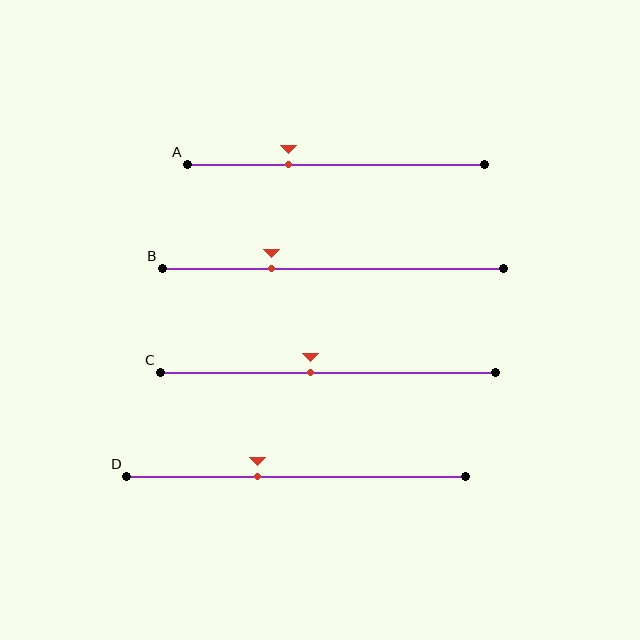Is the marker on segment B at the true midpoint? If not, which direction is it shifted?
No, the marker on segment B is shifted to the left by about 18% of the segment length.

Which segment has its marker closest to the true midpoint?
Segment C has its marker closest to the true midpoint.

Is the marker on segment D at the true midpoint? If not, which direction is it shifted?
No, the marker on segment D is shifted to the left by about 11% of the segment length.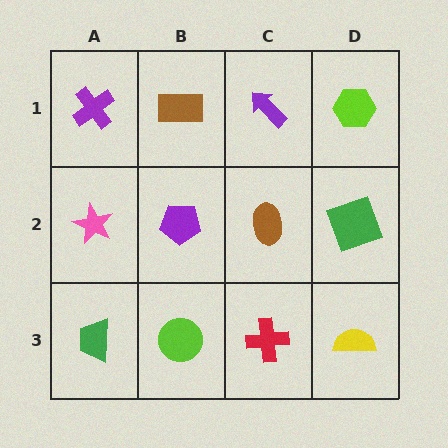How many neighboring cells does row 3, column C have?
3.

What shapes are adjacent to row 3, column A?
A pink star (row 2, column A), a lime circle (row 3, column B).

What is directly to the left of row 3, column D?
A red cross.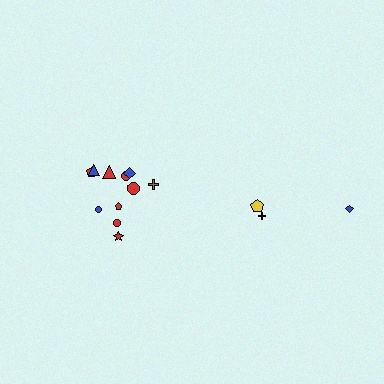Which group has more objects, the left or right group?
The left group.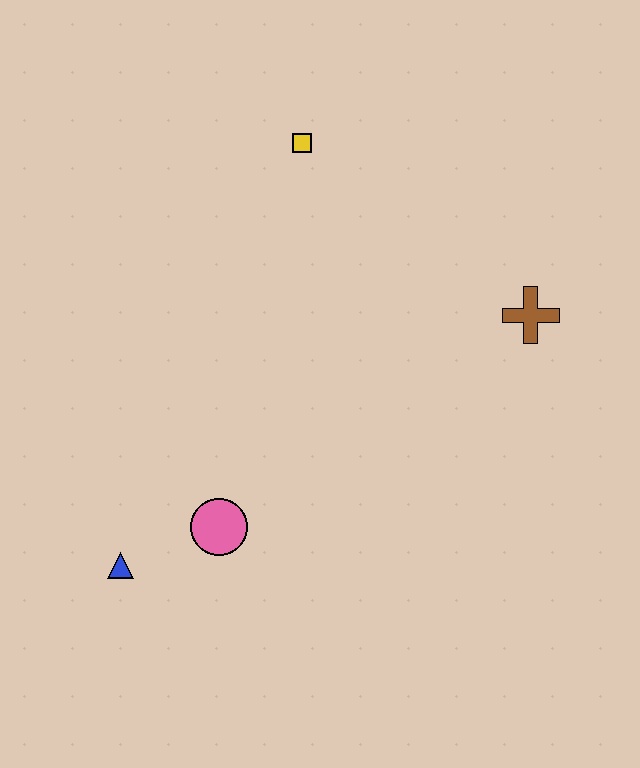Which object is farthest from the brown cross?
The blue triangle is farthest from the brown cross.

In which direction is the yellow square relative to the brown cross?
The yellow square is to the left of the brown cross.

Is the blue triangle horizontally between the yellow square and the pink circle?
No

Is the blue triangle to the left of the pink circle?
Yes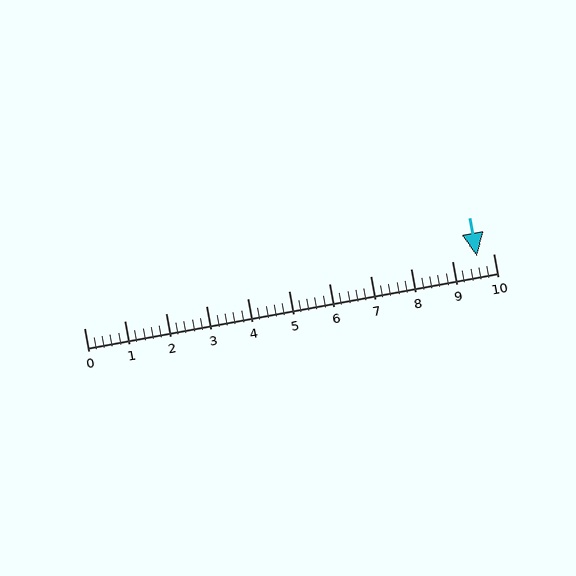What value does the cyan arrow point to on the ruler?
The cyan arrow points to approximately 9.6.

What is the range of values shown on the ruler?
The ruler shows values from 0 to 10.